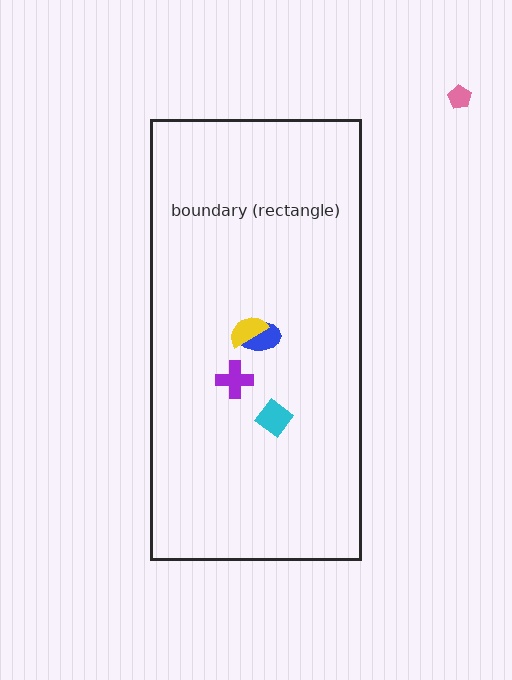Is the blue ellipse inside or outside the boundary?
Inside.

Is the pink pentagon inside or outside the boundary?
Outside.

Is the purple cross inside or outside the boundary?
Inside.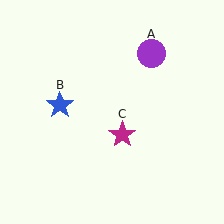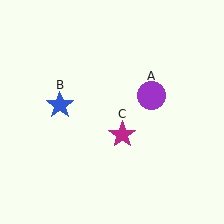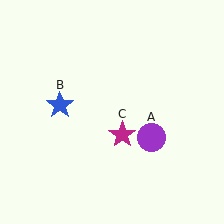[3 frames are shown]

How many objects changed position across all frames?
1 object changed position: purple circle (object A).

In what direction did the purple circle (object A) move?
The purple circle (object A) moved down.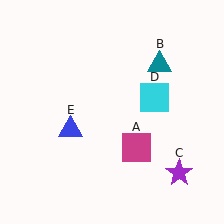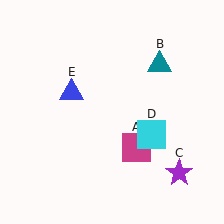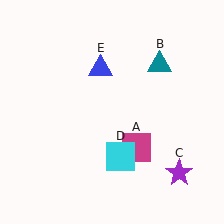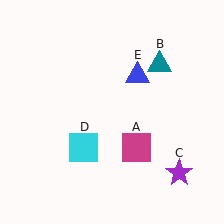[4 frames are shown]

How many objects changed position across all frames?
2 objects changed position: cyan square (object D), blue triangle (object E).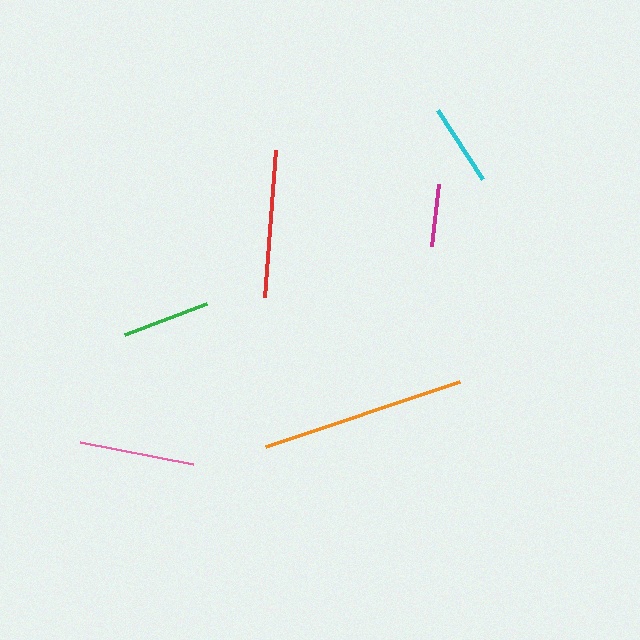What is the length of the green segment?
The green segment is approximately 88 pixels long.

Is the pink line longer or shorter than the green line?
The pink line is longer than the green line.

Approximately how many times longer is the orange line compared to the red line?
The orange line is approximately 1.4 times the length of the red line.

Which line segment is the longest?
The orange line is the longest at approximately 205 pixels.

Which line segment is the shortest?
The magenta line is the shortest at approximately 62 pixels.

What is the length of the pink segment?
The pink segment is approximately 115 pixels long.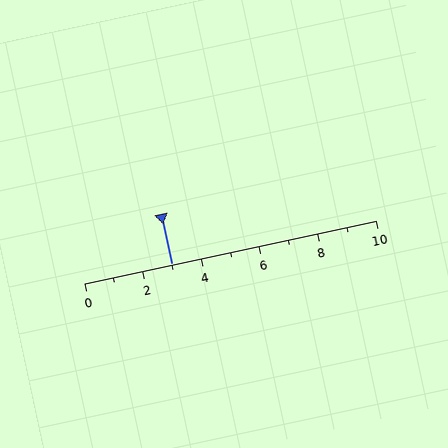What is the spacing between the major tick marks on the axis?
The major ticks are spaced 2 apart.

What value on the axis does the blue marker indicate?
The marker indicates approximately 3.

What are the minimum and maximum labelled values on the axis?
The axis runs from 0 to 10.